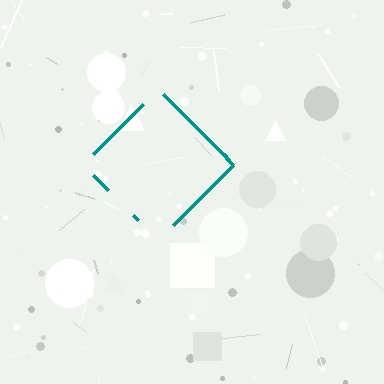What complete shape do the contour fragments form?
The contour fragments form a diamond.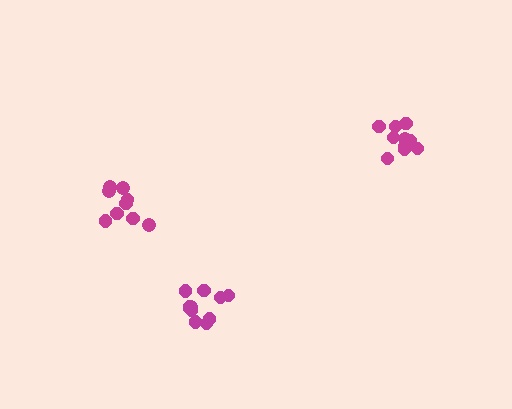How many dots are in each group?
Group 1: 9 dots, Group 2: 11 dots, Group 3: 11 dots (31 total).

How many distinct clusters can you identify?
There are 3 distinct clusters.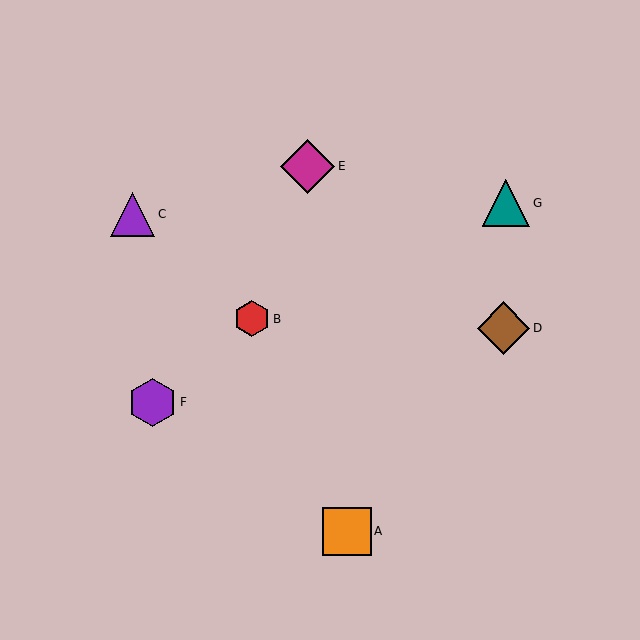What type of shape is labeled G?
Shape G is a teal triangle.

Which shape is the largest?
The magenta diamond (labeled E) is the largest.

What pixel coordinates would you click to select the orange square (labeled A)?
Click at (347, 531) to select the orange square A.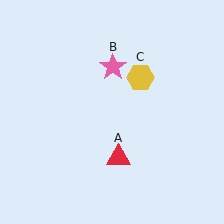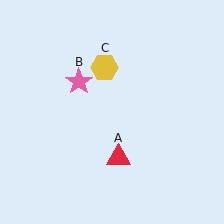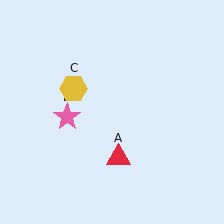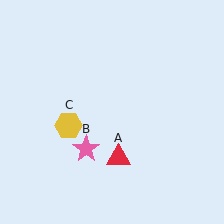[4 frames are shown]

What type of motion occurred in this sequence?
The pink star (object B), yellow hexagon (object C) rotated counterclockwise around the center of the scene.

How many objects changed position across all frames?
2 objects changed position: pink star (object B), yellow hexagon (object C).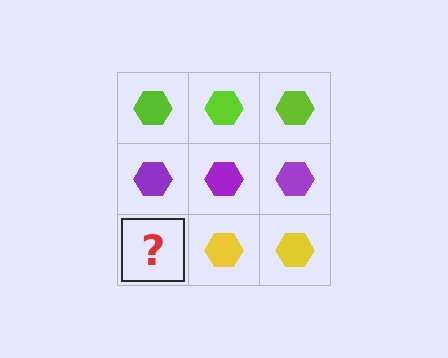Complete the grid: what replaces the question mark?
The question mark should be replaced with a yellow hexagon.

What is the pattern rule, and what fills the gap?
The rule is that each row has a consistent color. The gap should be filled with a yellow hexagon.